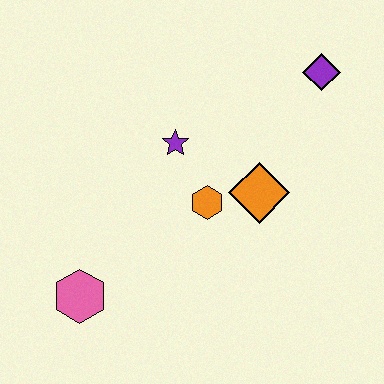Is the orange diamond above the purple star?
No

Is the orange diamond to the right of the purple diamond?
No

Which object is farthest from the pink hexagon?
The purple diamond is farthest from the pink hexagon.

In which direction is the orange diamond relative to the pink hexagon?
The orange diamond is to the right of the pink hexagon.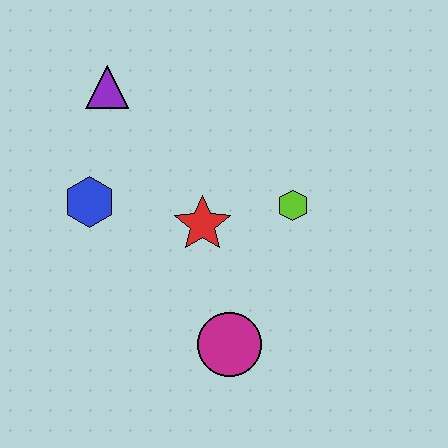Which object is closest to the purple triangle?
The blue hexagon is closest to the purple triangle.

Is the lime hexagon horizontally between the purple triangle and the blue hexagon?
No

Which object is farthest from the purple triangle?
The magenta circle is farthest from the purple triangle.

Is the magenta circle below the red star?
Yes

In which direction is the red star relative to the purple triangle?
The red star is below the purple triangle.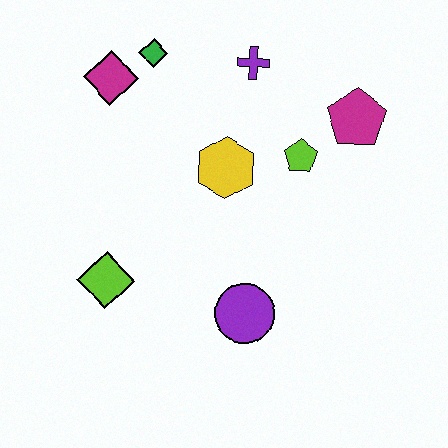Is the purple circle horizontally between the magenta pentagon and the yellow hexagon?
Yes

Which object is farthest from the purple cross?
The lime diamond is farthest from the purple cross.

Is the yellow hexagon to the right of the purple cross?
No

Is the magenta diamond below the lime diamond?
No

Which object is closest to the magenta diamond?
The green diamond is closest to the magenta diamond.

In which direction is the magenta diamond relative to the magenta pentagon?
The magenta diamond is to the left of the magenta pentagon.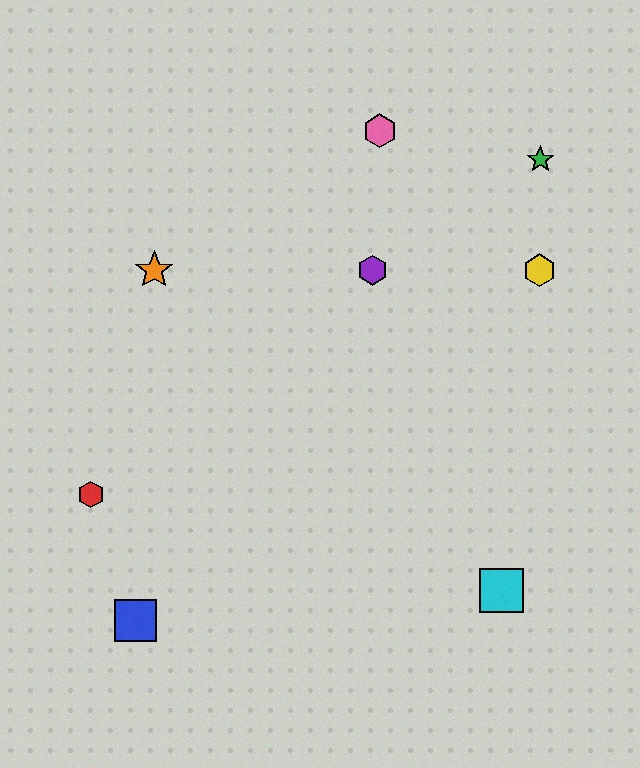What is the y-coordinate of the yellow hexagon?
The yellow hexagon is at y≈270.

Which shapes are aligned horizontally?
The yellow hexagon, the purple hexagon, the orange star are aligned horizontally.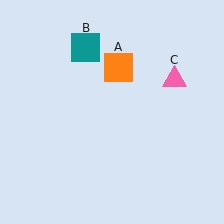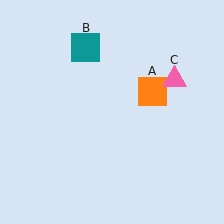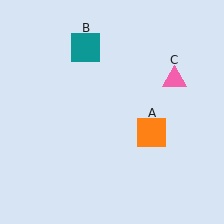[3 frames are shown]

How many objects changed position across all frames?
1 object changed position: orange square (object A).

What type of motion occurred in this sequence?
The orange square (object A) rotated clockwise around the center of the scene.